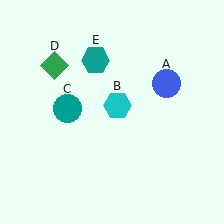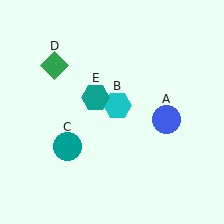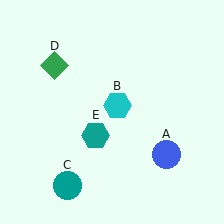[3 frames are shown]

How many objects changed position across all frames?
3 objects changed position: blue circle (object A), teal circle (object C), teal hexagon (object E).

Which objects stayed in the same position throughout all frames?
Cyan hexagon (object B) and green diamond (object D) remained stationary.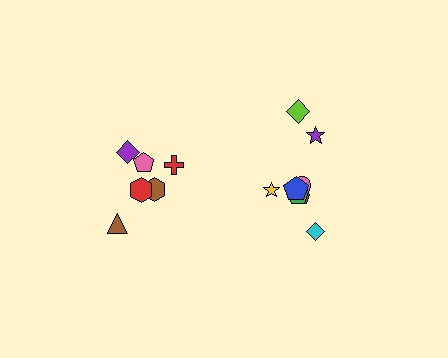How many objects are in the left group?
There are 6 objects.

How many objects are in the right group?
There are 8 objects.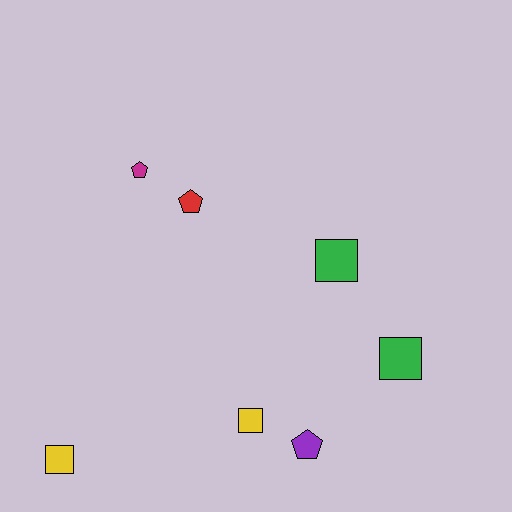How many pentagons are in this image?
There are 3 pentagons.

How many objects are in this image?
There are 7 objects.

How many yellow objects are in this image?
There are 2 yellow objects.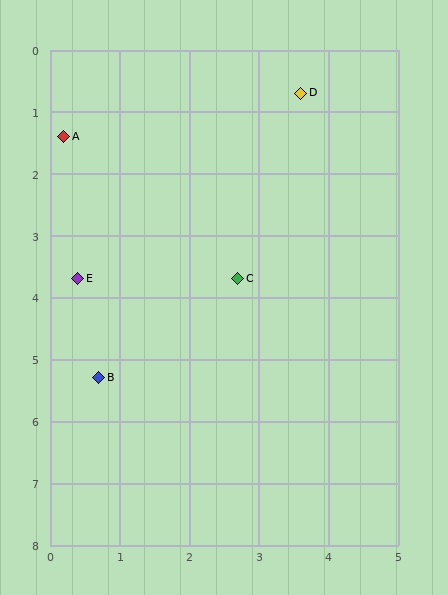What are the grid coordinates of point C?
Point C is at approximately (2.7, 3.7).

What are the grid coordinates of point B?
Point B is at approximately (0.7, 5.3).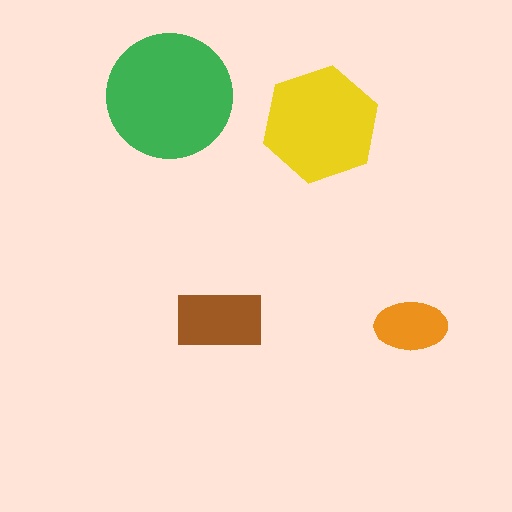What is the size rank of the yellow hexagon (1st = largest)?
2nd.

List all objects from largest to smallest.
The green circle, the yellow hexagon, the brown rectangle, the orange ellipse.